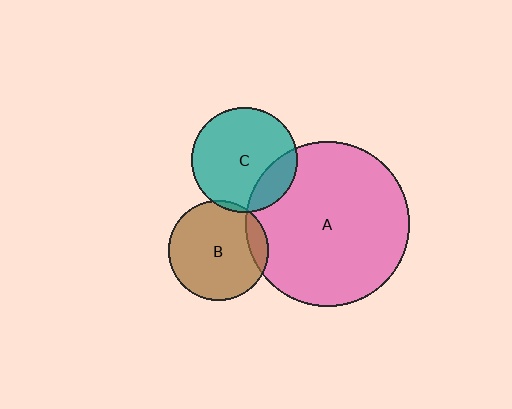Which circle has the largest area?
Circle A (pink).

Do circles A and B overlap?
Yes.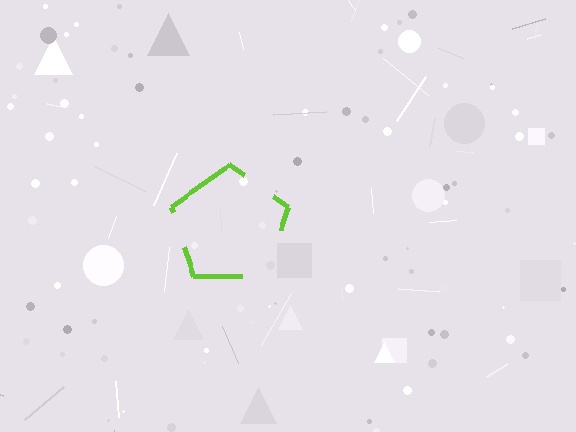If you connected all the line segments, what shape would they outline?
They would outline a pentagon.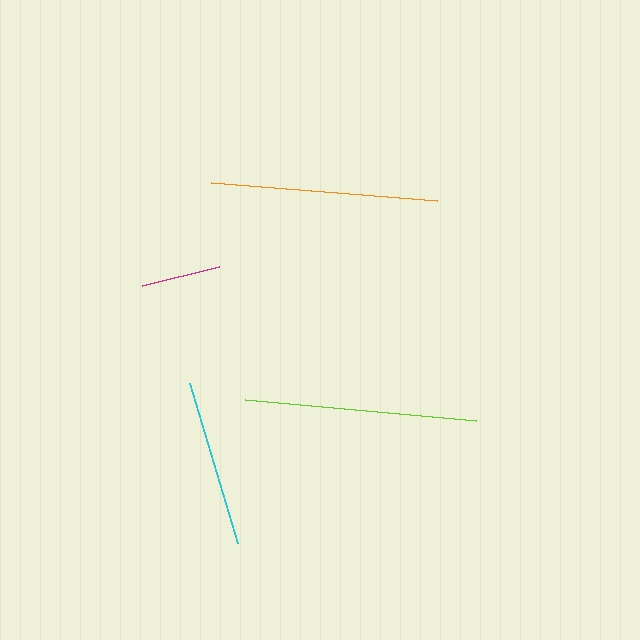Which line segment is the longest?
The lime line is the longest at approximately 232 pixels.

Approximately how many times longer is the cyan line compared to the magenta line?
The cyan line is approximately 2.1 times the length of the magenta line.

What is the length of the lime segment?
The lime segment is approximately 232 pixels long.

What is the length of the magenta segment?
The magenta segment is approximately 80 pixels long.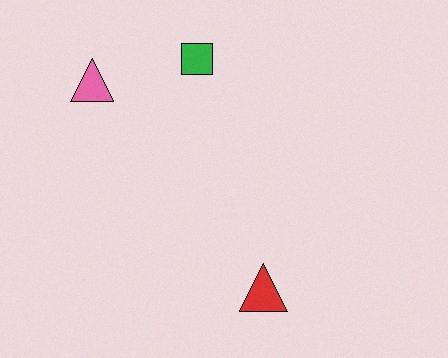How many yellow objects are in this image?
There are no yellow objects.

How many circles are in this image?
There are no circles.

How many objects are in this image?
There are 3 objects.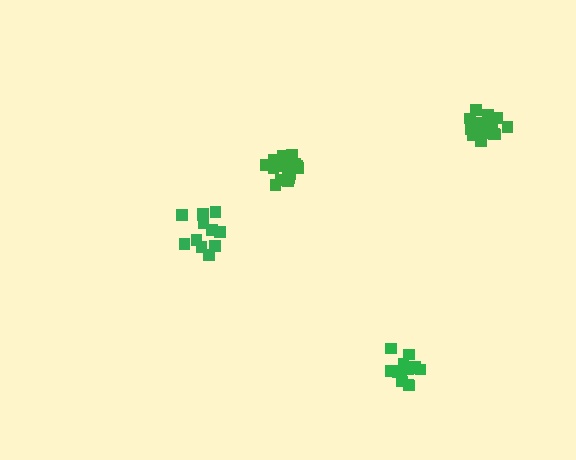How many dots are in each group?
Group 1: 12 dots, Group 2: 14 dots, Group 3: 17 dots, Group 4: 18 dots (61 total).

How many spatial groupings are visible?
There are 4 spatial groupings.